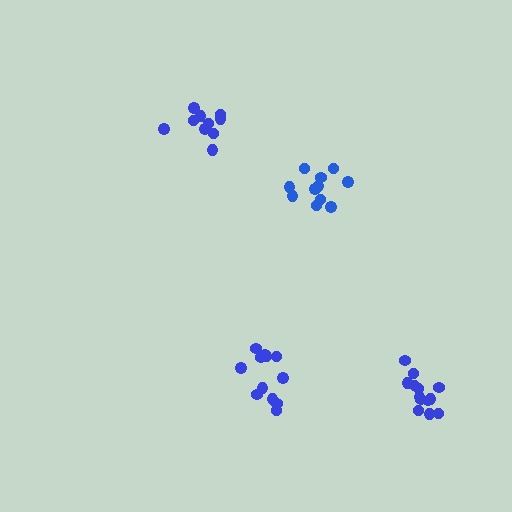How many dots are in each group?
Group 1: 11 dots, Group 2: 10 dots, Group 3: 13 dots, Group 4: 12 dots (46 total).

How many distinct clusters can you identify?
There are 4 distinct clusters.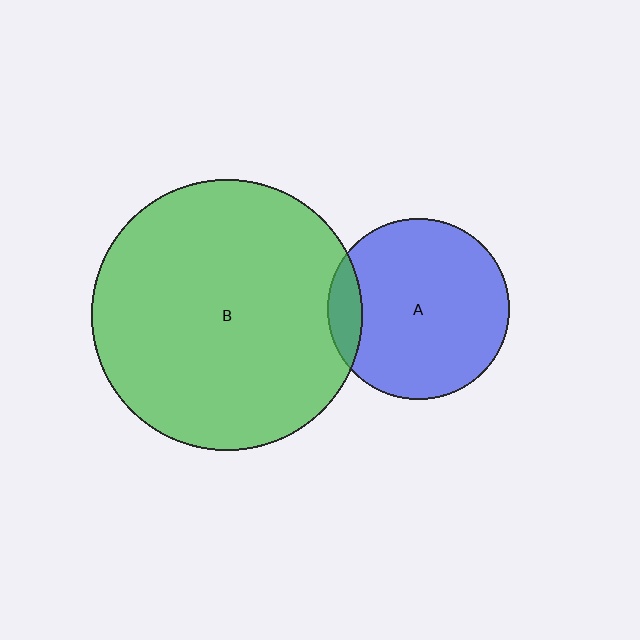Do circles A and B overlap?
Yes.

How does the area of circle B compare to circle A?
Approximately 2.2 times.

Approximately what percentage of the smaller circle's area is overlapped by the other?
Approximately 10%.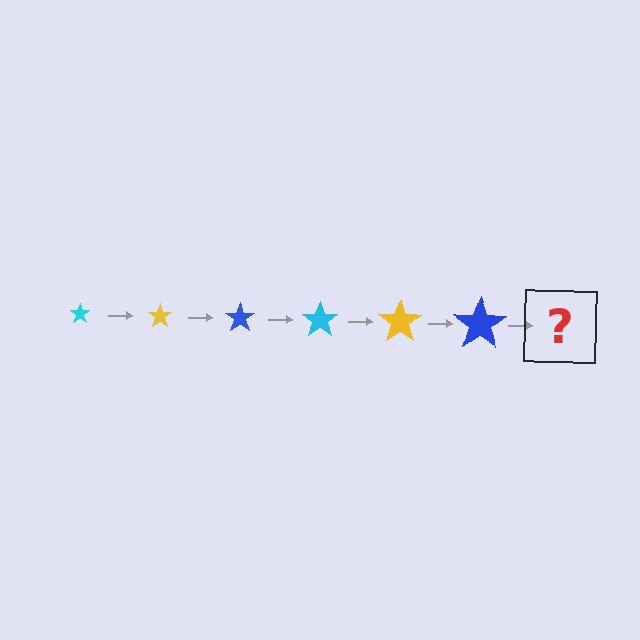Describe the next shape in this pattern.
It should be a cyan star, larger than the previous one.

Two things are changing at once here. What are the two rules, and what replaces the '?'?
The two rules are that the star grows larger each step and the color cycles through cyan, yellow, and blue. The '?' should be a cyan star, larger than the previous one.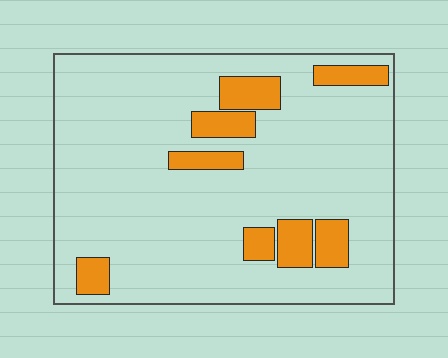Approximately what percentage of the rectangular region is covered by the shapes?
Approximately 15%.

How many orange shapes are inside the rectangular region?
8.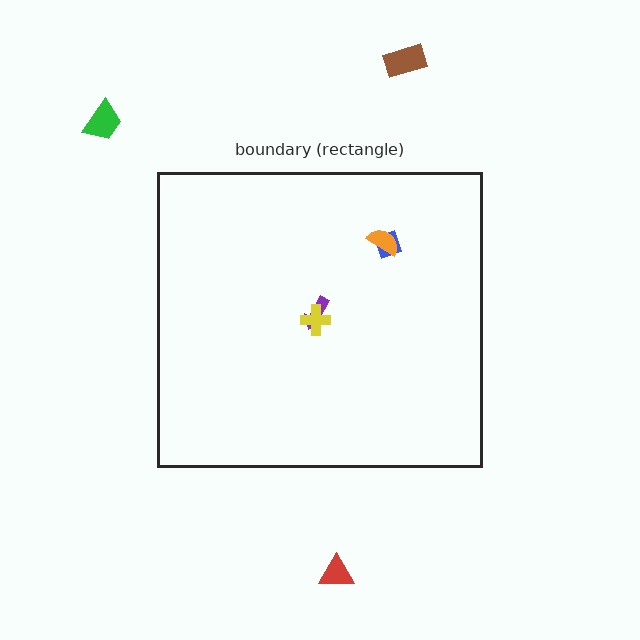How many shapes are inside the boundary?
4 inside, 3 outside.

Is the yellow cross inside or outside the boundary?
Inside.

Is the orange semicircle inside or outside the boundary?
Inside.